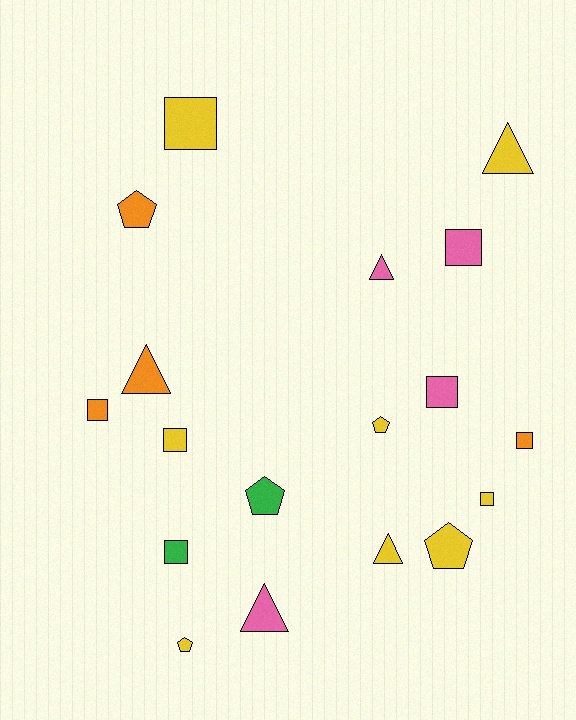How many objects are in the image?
There are 18 objects.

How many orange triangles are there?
There is 1 orange triangle.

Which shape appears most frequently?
Square, with 8 objects.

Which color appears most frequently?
Yellow, with 8 objects.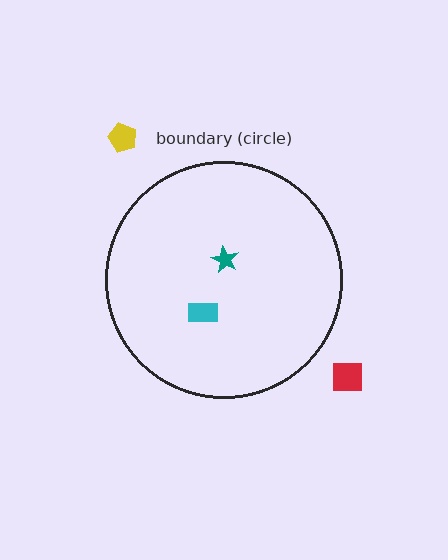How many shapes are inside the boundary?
2 inside, 2 outside.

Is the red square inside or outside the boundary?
Outside.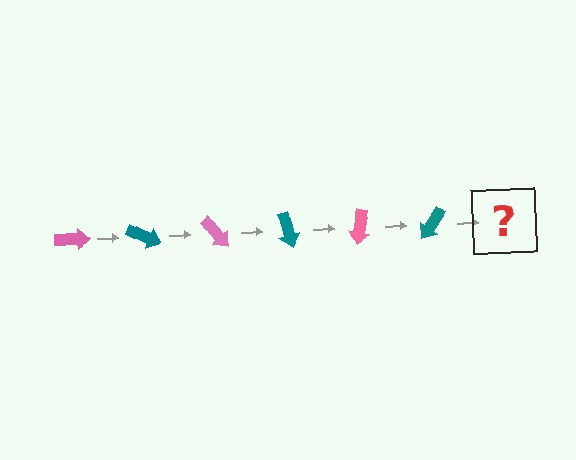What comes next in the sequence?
The next element should be a pink arrow, rotated 150 degrees from the start.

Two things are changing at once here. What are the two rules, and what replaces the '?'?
The two rules are that it rotates 25 degrees each step and the color cycles through pink and teal. The '?' should be a pink arrow, rotated 150 degrees from the start.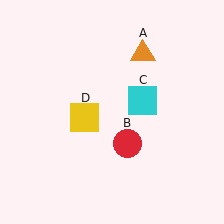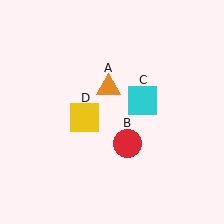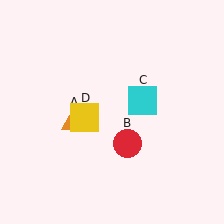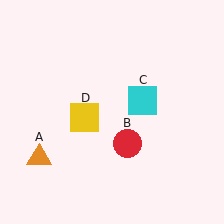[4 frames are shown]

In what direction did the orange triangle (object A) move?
The orange triangle (object A) moved down and to the left.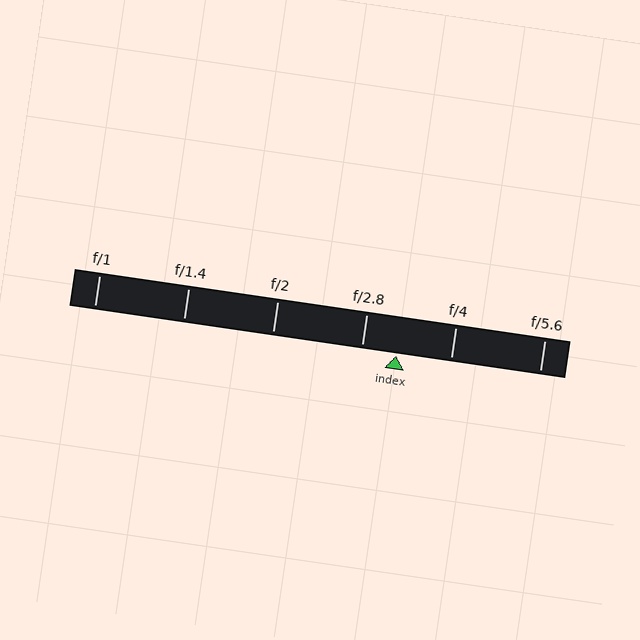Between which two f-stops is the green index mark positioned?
The index mark is between f/2.8 and f/4.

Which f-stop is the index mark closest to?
The index mark is closest to f/2.8.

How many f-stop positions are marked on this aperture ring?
There are 6 f-stop positions marked.